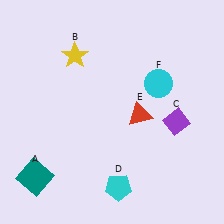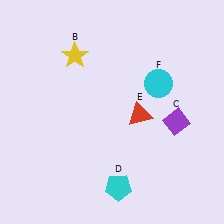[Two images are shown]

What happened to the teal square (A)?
The teal square (A) was removed in Image 2. It was in the bottom-left area of Image 1.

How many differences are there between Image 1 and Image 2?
There is 1 difference between the two images.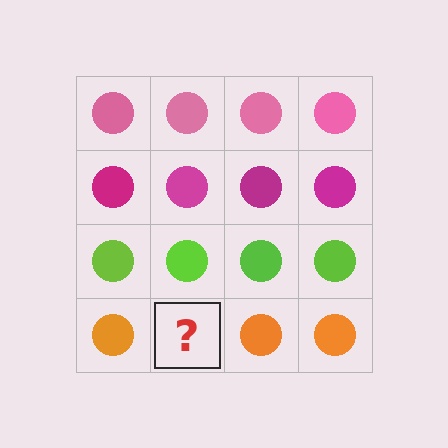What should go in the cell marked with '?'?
The missing cell should contain an orange circle.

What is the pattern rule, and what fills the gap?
The rule is that each row has a consistent color. The gap should be filled with an orange circle.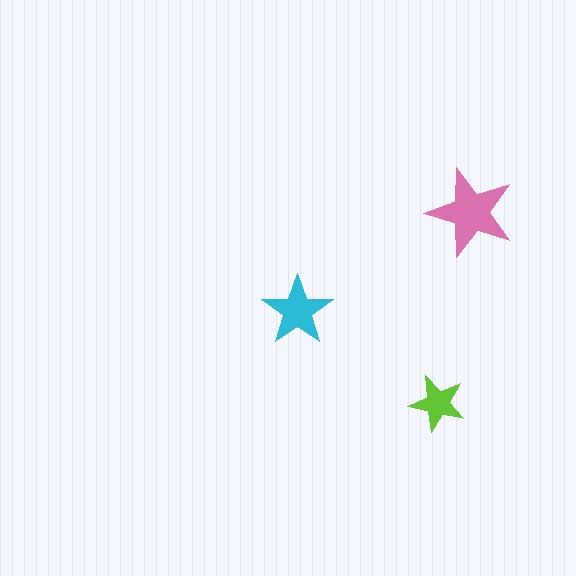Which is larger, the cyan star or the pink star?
The pink one.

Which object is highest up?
The pink star is topmost.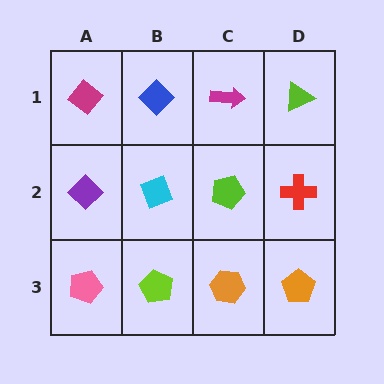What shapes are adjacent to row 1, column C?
A lime pentagon (row 2, column C), a blue diamond (row 1, column B), a lime triangle (row 1, column D).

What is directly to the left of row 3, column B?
A pink pentagon.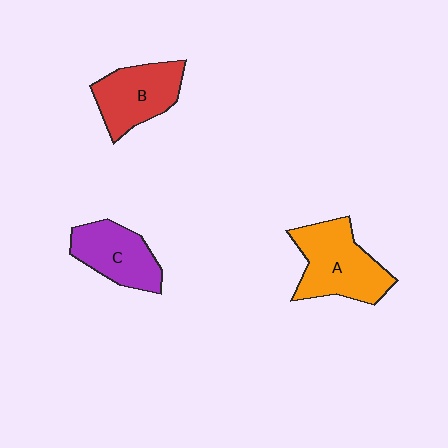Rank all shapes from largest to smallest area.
From largest to smallest: A (orange), B (red), C (purple).